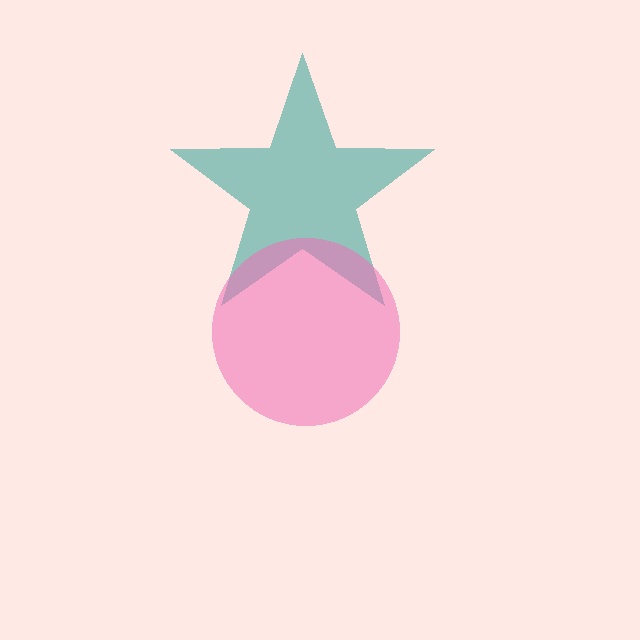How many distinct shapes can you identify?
There are 2 distinct shapes: a teal star, a pink circle.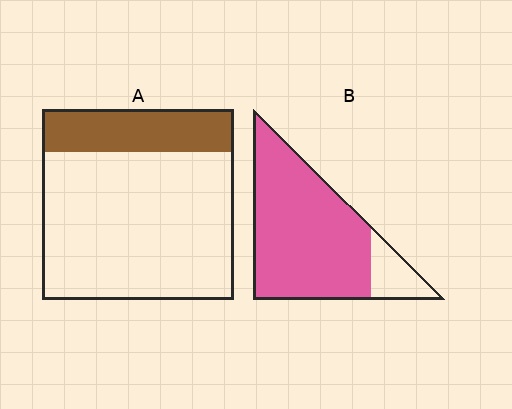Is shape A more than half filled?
No.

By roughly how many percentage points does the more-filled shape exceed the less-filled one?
By roughly 60 percentage points (B over A).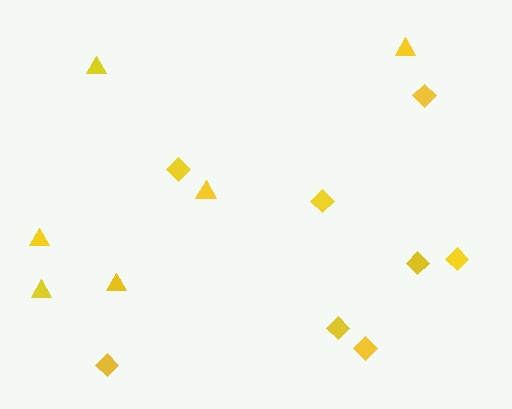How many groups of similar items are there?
There are 2 groups: one group of diamonds (8) and one group of triangles (6).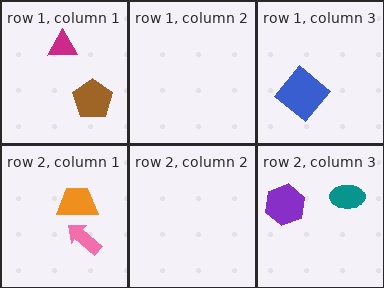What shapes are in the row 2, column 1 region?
The orange trapezoid, the pink arrow.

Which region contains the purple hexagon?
The row 2, column 3 region.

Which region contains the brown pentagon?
The row 1, column 1 region.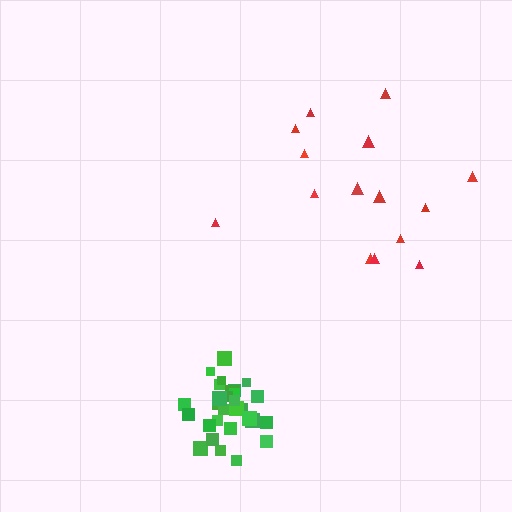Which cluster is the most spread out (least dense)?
Red.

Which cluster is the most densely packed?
Green.